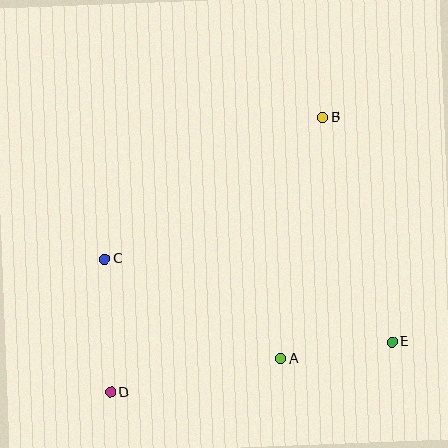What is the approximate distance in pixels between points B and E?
The distance between B and E is approximately 235 pixels.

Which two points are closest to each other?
Points A and E are closest to each other.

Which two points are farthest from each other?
Points B and D are farthest from each other.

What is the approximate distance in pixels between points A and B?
The distance between A and B is approximately 245 pixels.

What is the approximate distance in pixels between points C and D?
The distance between C and D is approximately 133 pixels.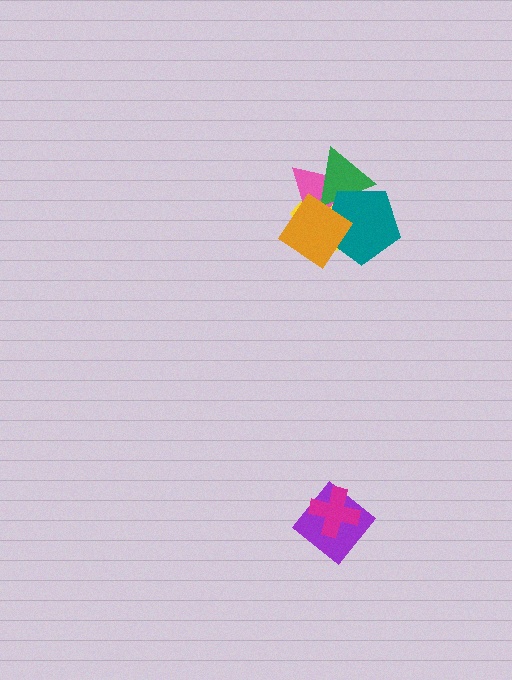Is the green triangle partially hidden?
Yes, it is partially covered by another shape.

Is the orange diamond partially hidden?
No, no other shape covers it.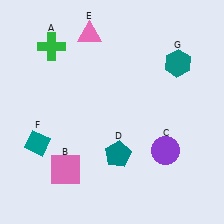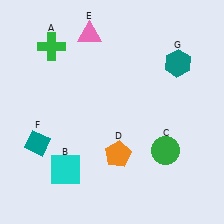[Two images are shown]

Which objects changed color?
B changed from pink to cyan. C changed from purple to green. D changed from teal to orange.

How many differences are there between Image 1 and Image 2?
There are 3 differences between the two images.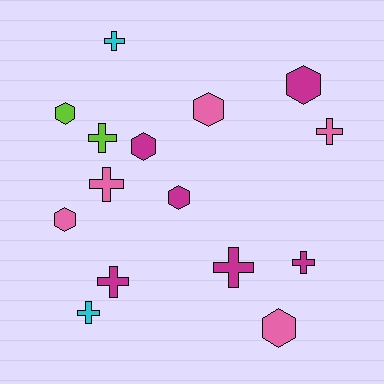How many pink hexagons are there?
There are 3 pink hexagons.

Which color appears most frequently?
Magenta, with 6 objects.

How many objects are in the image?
There are 15 objects.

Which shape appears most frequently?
Cross, with 8 objects.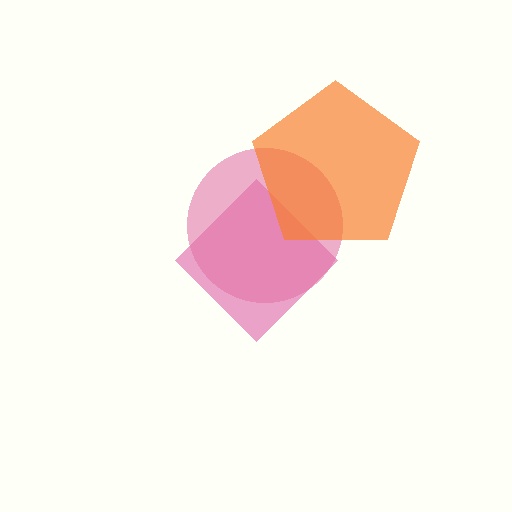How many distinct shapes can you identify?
There are 3 distinct shapes: a magenta diamond, a pink circle, an orange pentagon.